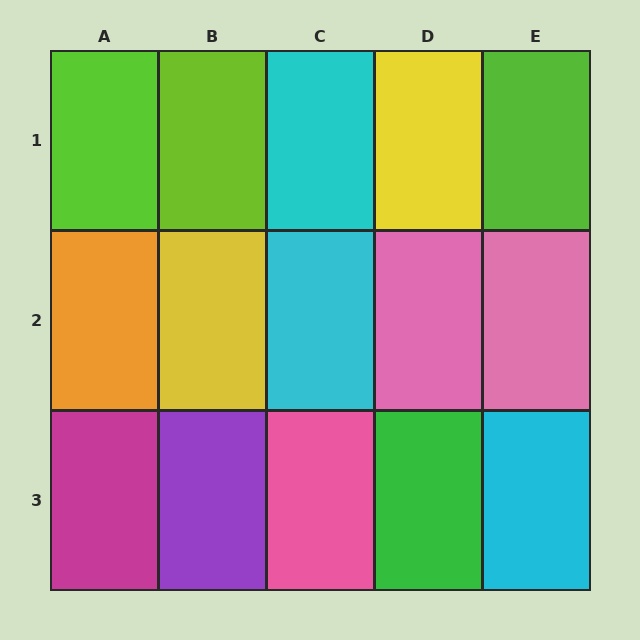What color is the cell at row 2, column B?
Yellow.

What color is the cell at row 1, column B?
Lime.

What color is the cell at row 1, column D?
Yellow.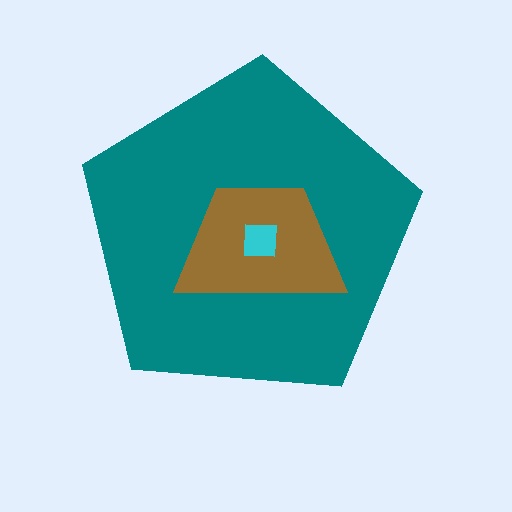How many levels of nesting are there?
3.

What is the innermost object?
The cyan square.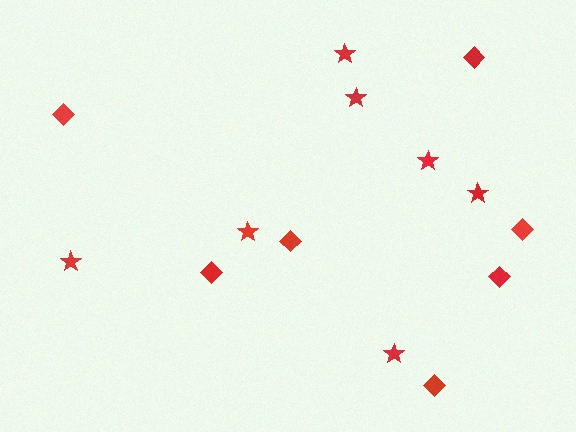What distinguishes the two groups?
There are 2 groups: one group of stars (7) and one group of diamonds (7).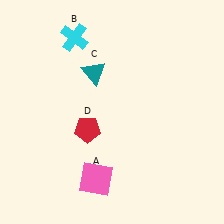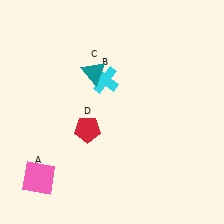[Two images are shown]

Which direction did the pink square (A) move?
The pink square (A) moved left.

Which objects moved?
The objects that moved are: the pink square (A), the cyan cross (B).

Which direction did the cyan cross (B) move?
The cyan cross (B) moved down.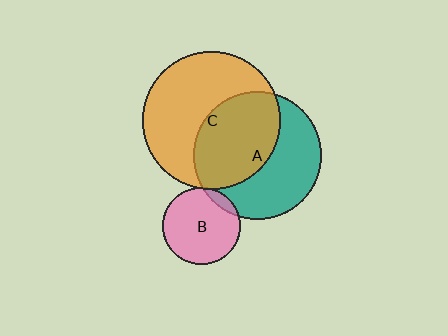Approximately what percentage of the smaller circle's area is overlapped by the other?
Approximately 10%.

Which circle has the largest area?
Circle C (orange).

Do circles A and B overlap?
Yes.